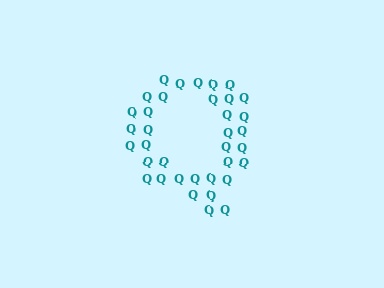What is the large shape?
The large shape is the letter Q.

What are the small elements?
The small elements are letter Q's.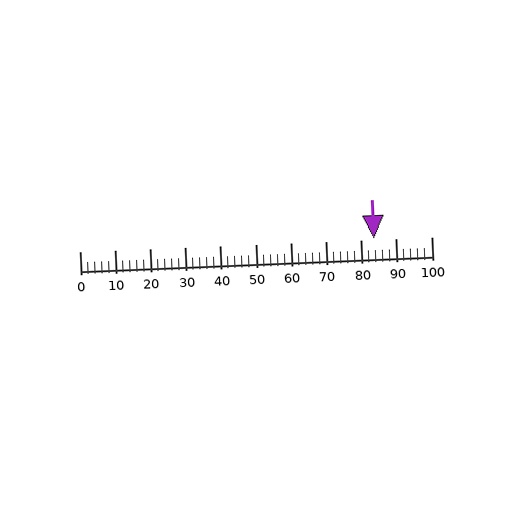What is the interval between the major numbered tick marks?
The major tick marks are spaced 10 units apart.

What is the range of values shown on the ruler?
The ruler shows values from 0 to 100.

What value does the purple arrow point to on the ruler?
The purple arrow points to approximately 84.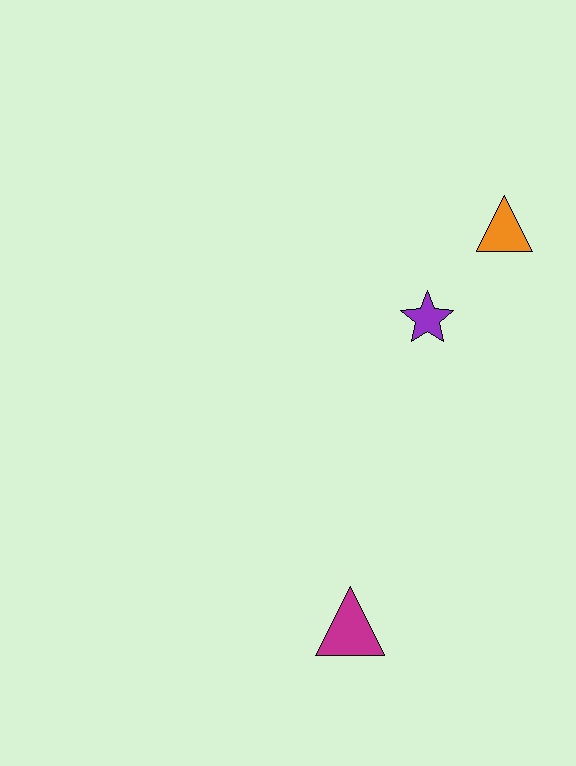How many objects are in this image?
There are 3 objects.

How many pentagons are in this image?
There are no pentagons.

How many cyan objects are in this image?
There are no cyan objects.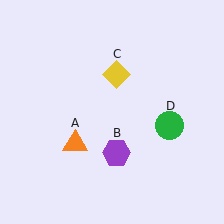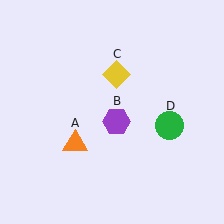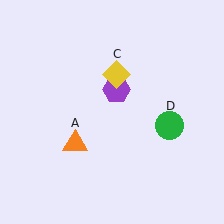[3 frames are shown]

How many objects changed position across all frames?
1 object changed position: purple hexagon (object B).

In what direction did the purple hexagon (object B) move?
The purple hexagon (object B) moved up.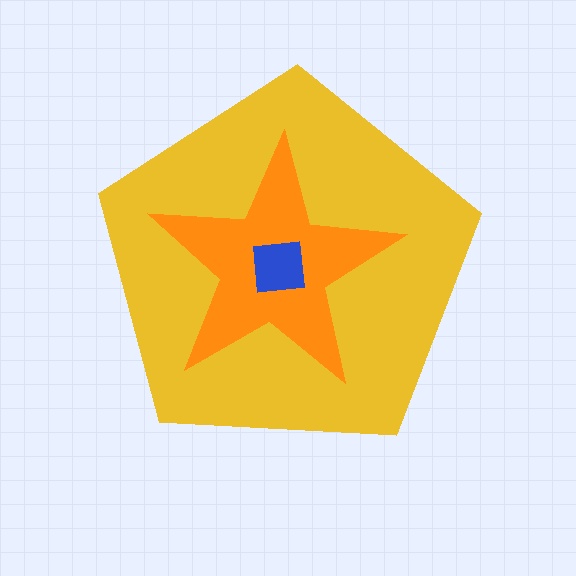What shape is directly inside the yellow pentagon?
The orange star.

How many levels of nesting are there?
3.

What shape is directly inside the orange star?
The blue square.